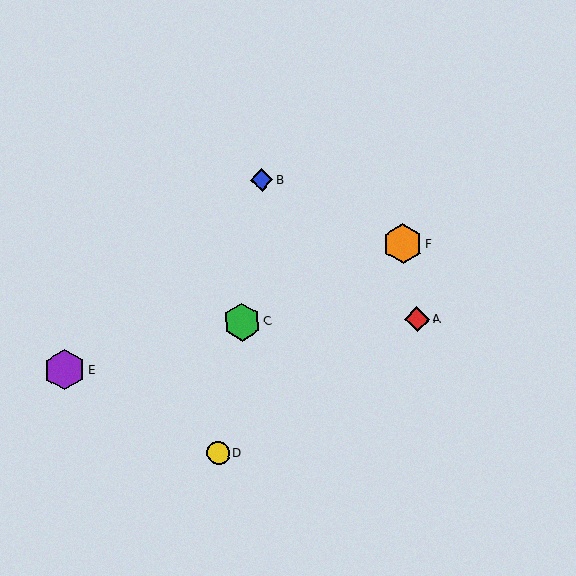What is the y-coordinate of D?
Object D is at y≈453.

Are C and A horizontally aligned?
Yes, both are at y≈322.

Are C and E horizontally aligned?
No, C is at y≈322 and E is at y≈370.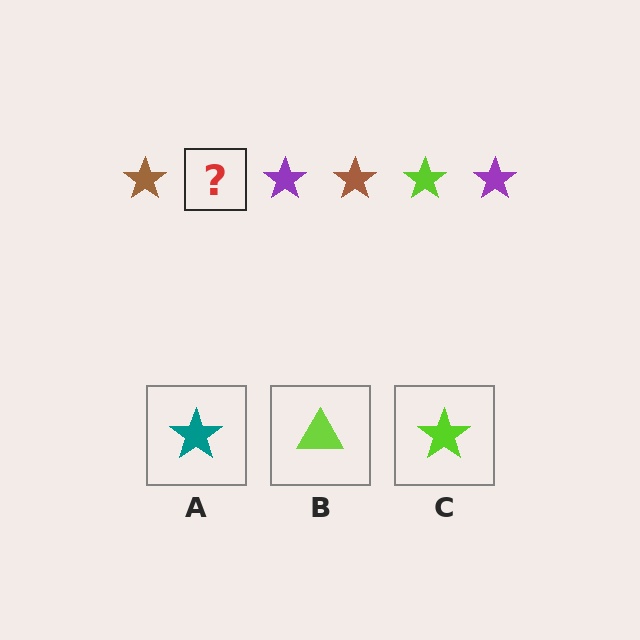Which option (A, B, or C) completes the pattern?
C.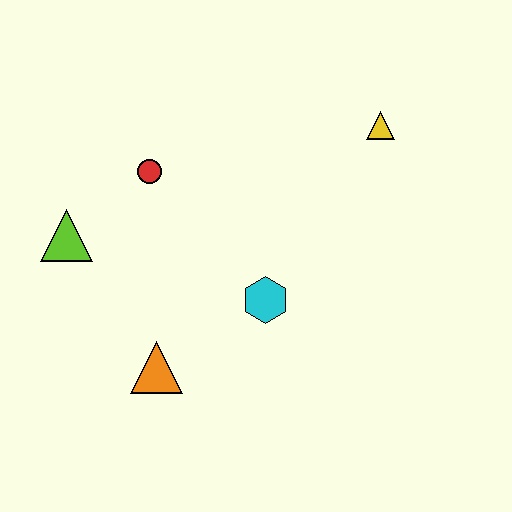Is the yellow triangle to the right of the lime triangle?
Yes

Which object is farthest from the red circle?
The yellow triangle is farthest from the red circle.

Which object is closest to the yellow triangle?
The cyan hexagon is closest to the yellow triangle.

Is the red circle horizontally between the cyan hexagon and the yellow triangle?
No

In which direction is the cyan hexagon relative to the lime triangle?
The cyan hexagon is to the right of the lime triangle.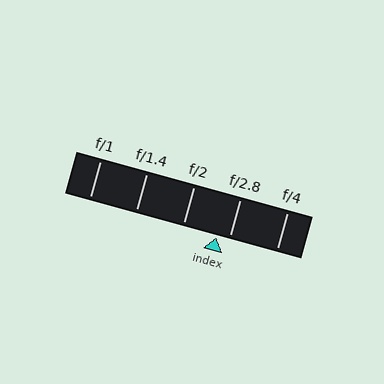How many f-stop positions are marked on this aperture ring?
There are 5 f-stop positions marked.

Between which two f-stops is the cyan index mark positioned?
The index mark is between f/2 and f/2.8.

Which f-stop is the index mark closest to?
The index mark is closest to f/2.8.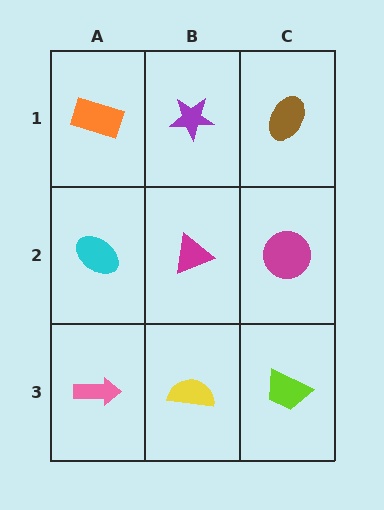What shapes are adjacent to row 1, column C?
A magenta circle (row 2, column C), a purple star (row 1, column B).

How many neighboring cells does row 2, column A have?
3.